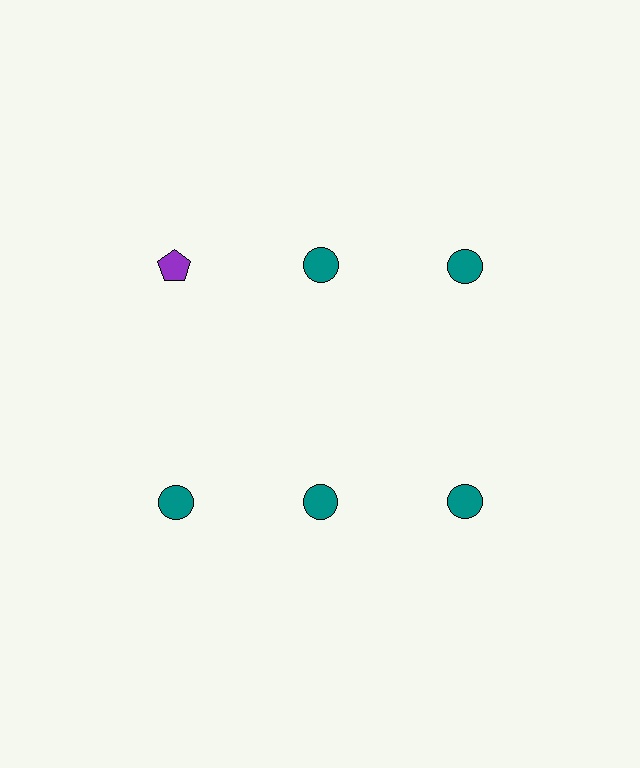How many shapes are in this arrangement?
There are 6 shapes arranged in a grid pattern.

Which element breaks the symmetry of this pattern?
The purple pentagon in the top row, leftmost column breaks the symmetry. All other shapes are teal circles.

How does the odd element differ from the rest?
It differs in both color (purple instead of teal) and shape (pentagon instead of circle).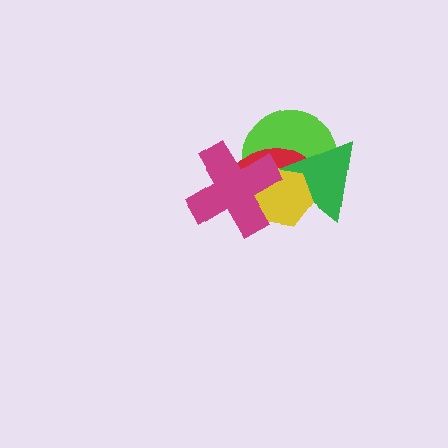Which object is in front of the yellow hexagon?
The magenta cross is in front of the yellow hexagon.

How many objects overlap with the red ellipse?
4 objects overlap with the red ellipse.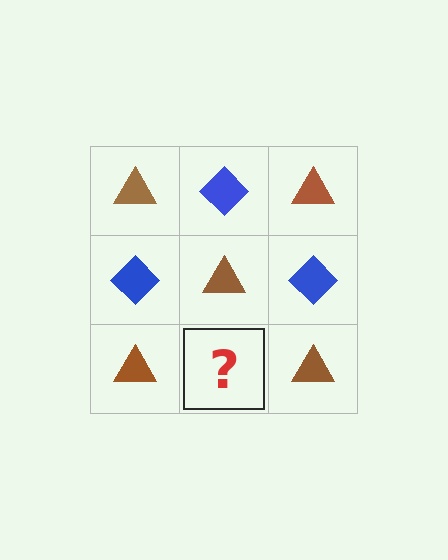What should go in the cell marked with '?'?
The missing cell should contain a blue diamond.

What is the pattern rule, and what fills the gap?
The rule is that it alternates brown triangle and blue diamond in a checkerboard pattern. The gap should be filled with a blue diamond.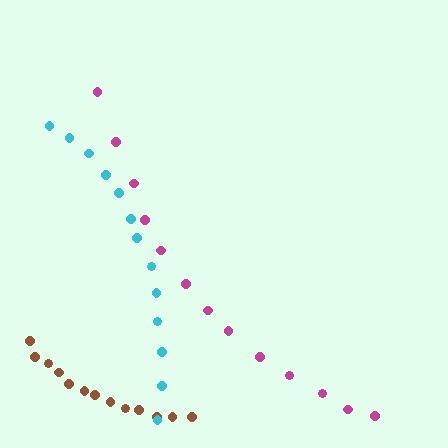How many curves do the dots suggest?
There are 3 distinct paths.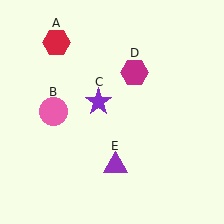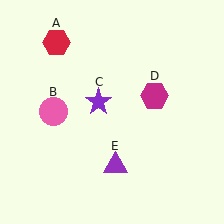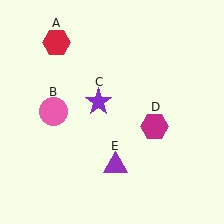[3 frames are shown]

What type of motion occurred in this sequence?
The magenta hexagon (object D) rotated clockwise around the center of the scene.